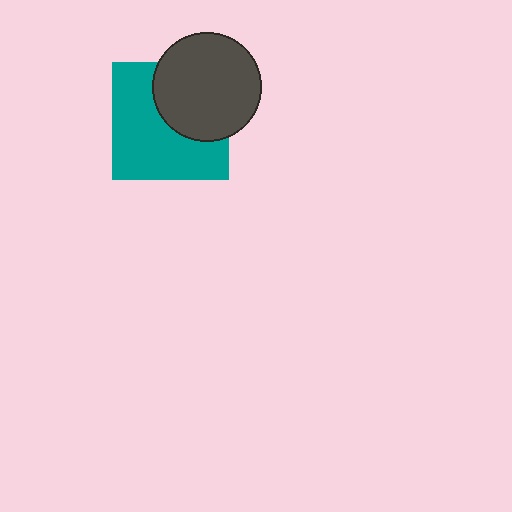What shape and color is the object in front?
The object in front is a dark gray circle.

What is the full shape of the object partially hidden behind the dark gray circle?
The partially hidden object is a teal square.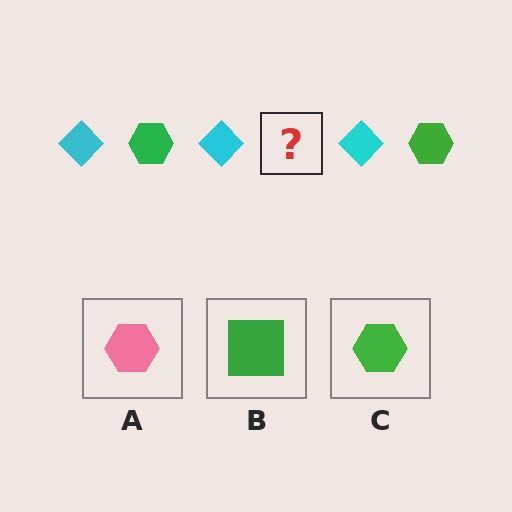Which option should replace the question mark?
Option C.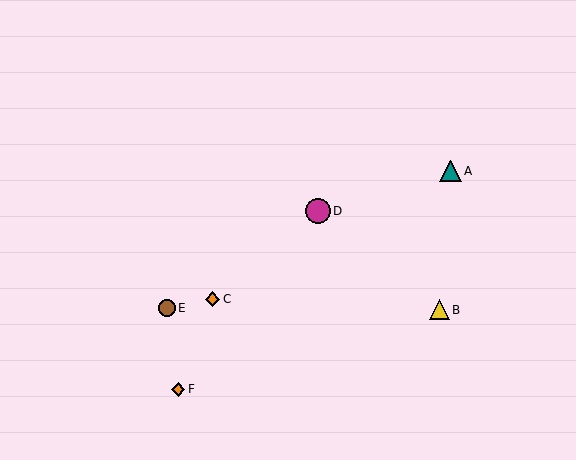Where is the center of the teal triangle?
The center of the teal triangle is at (450, 171).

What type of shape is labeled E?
Shape E is a brown circle.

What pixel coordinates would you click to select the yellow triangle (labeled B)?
Click at (439, 310) to select the yellow triangle B.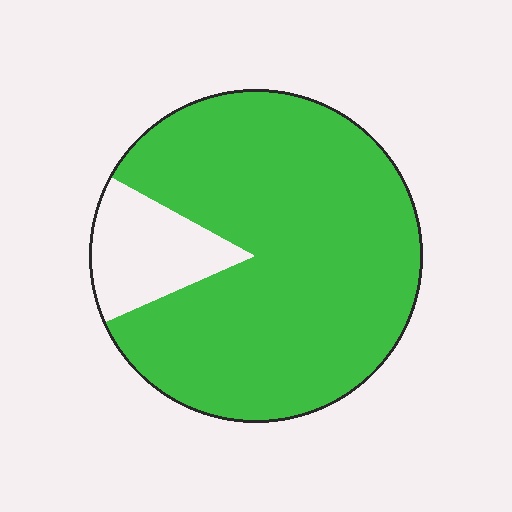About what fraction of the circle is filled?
About seven eighths (7/8).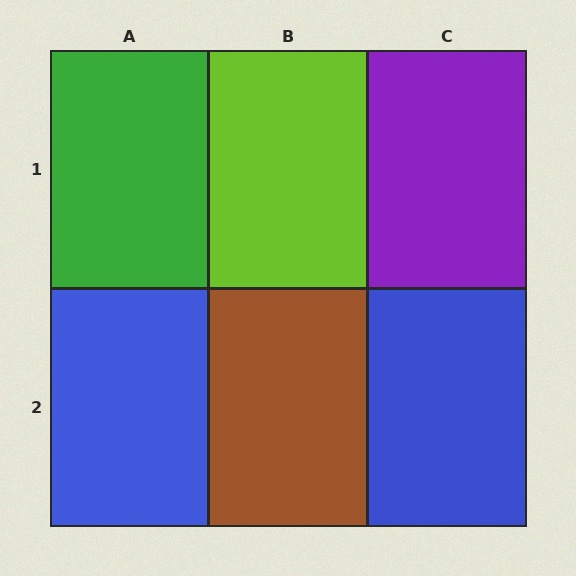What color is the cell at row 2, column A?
Blue.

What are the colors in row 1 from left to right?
Green, lime, purple.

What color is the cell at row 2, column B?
Brown.